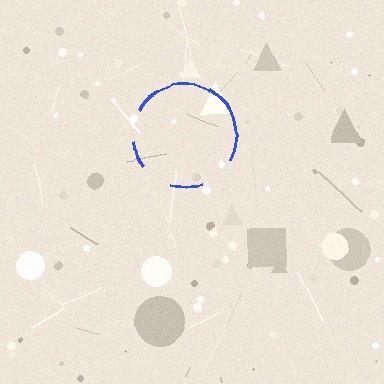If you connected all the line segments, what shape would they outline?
They would outline a circle.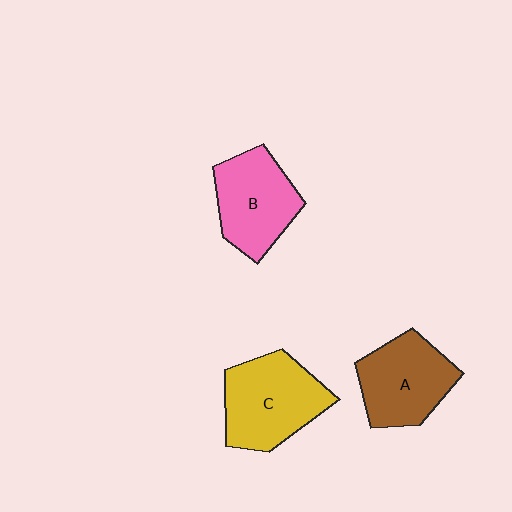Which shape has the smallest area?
Shape B (pink).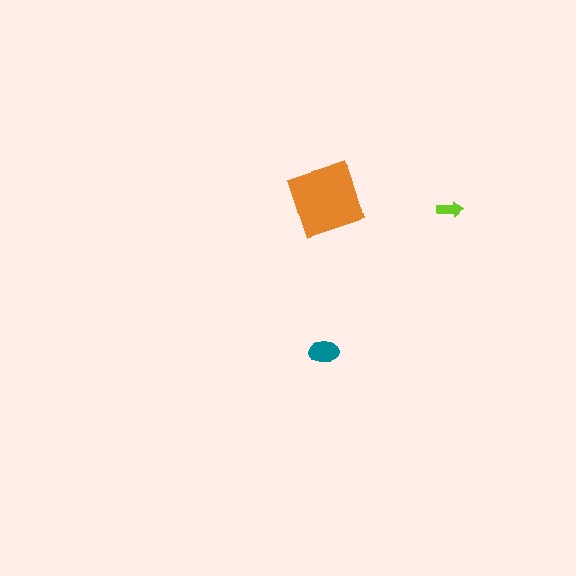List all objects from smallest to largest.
The lime arrow, the teal ellipse, the orange square.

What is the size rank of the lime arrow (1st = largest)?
3rd.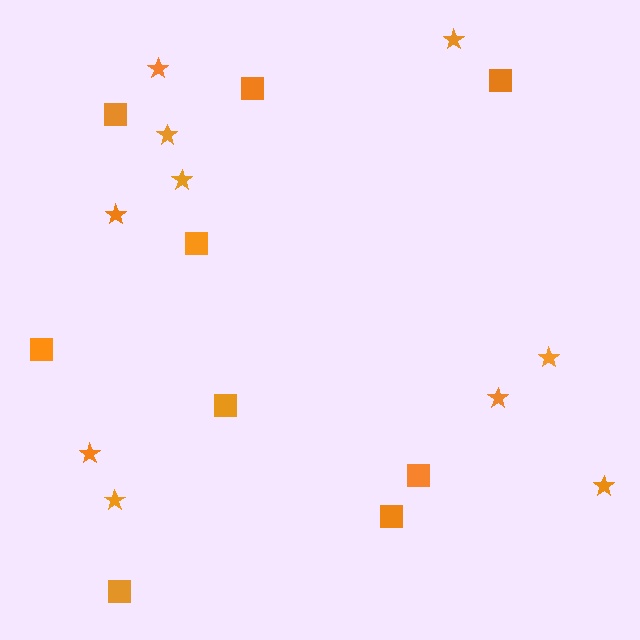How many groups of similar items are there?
There are 2 groups: one group of squares (9) and one group of stars (10).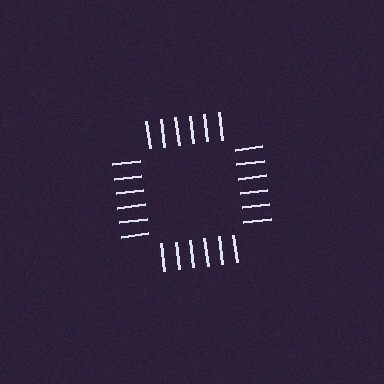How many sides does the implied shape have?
4 sides — the line-ends trace a square.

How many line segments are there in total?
24 — 6 along each of the 4 edges.